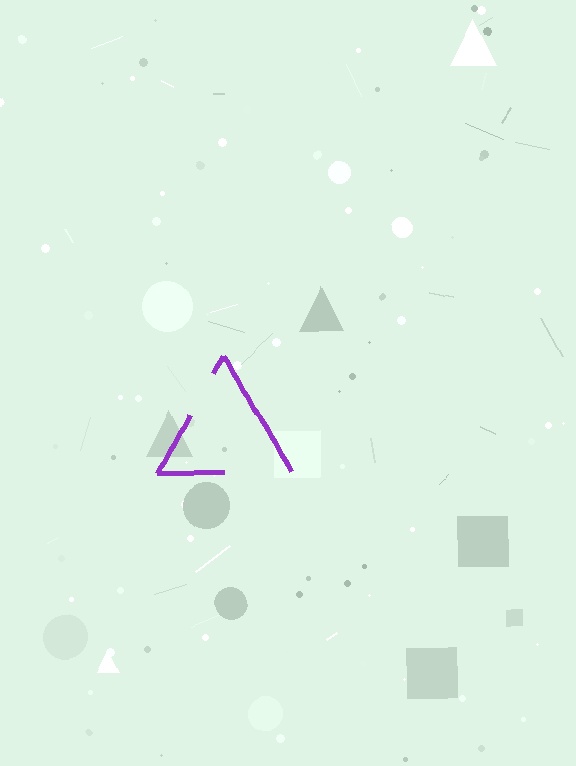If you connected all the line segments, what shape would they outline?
They would outline a triangle.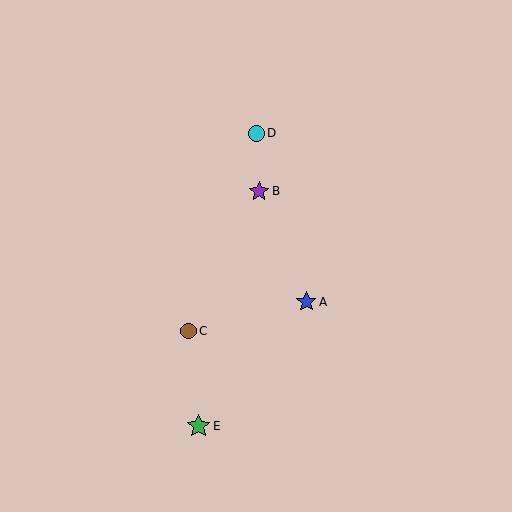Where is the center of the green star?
The center of the green star is at (199, 426).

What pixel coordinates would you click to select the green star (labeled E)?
Click at (199, 426) to select the green star E.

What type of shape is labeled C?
Shape C is a brown circle.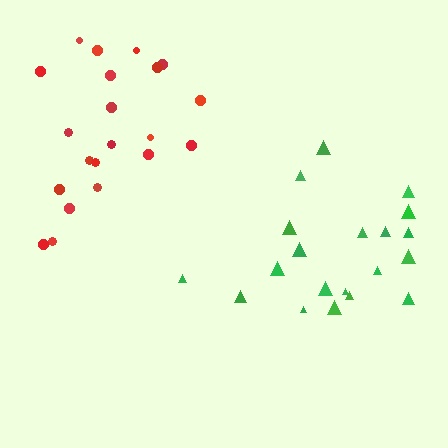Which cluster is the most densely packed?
Green.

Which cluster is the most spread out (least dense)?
Red.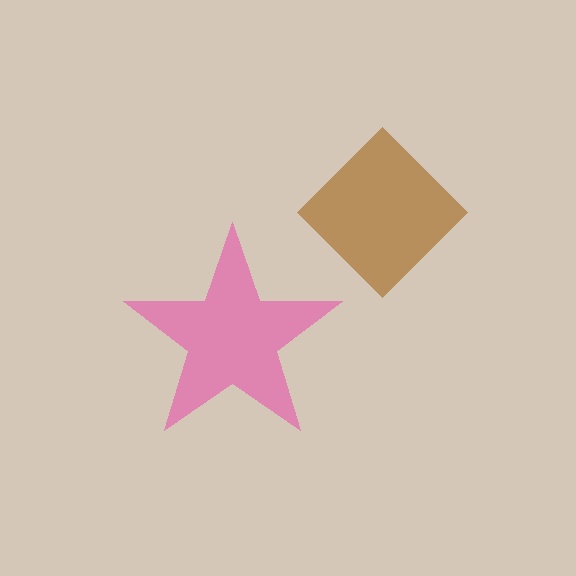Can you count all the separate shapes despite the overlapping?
Yes, there are 2 separate shapes.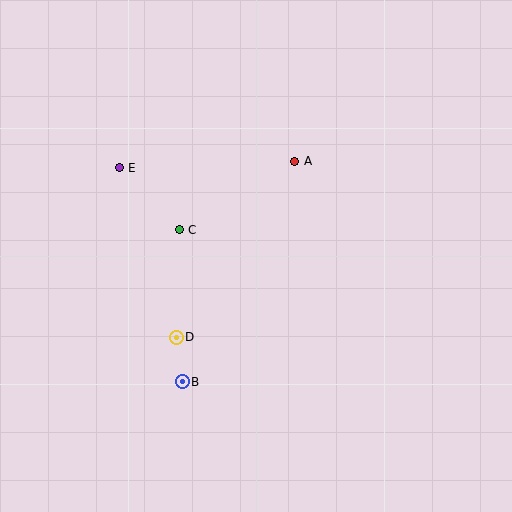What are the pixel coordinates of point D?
Point D is at (176, 337).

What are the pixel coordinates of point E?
Point E is at (119, 168).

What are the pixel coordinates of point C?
Point C is at (179, 230).